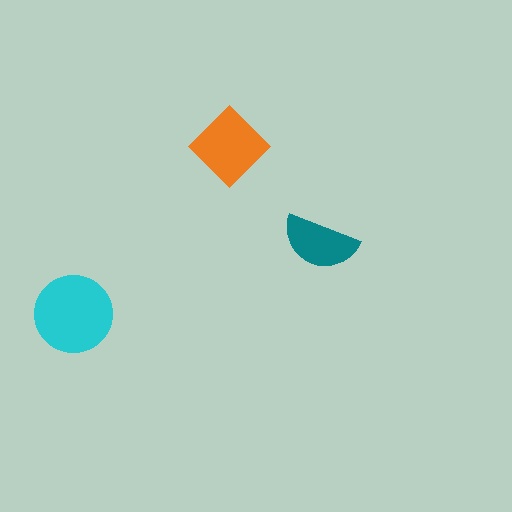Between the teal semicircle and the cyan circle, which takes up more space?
The cyan circle.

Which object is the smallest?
The teal semicircle.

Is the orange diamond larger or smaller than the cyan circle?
Smaller.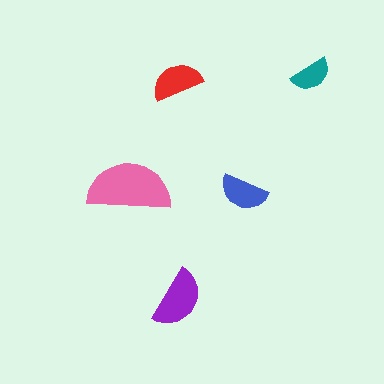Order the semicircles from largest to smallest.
the pink one, the purple one, the red one, the blue one, the teal one.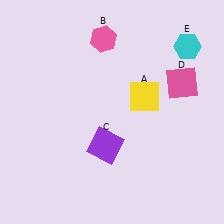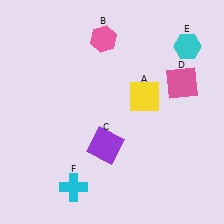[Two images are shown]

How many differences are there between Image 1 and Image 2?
There is 1 difference between the two images.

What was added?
A cyan cross (F) was added in Image 2.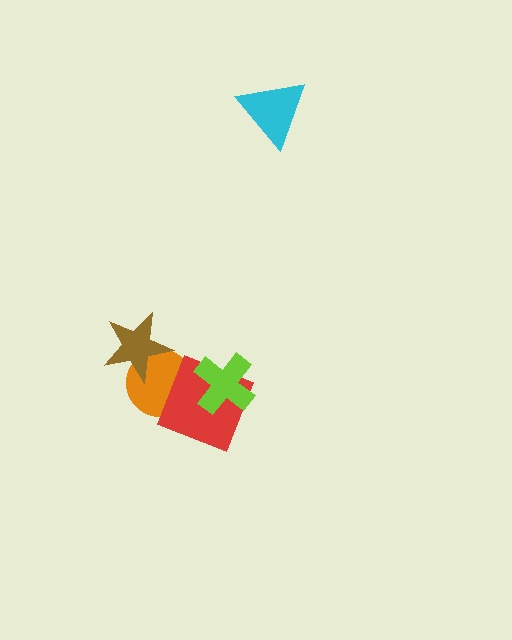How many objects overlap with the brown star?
1 object overlaps with the brown star.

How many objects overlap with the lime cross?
1 object overlaps with the lime cross.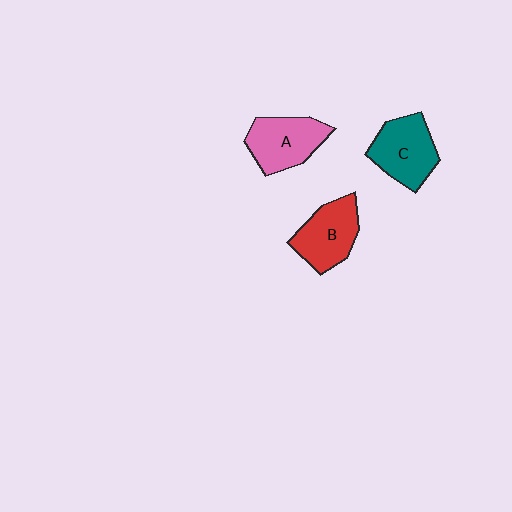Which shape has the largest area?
Shape C (teal).